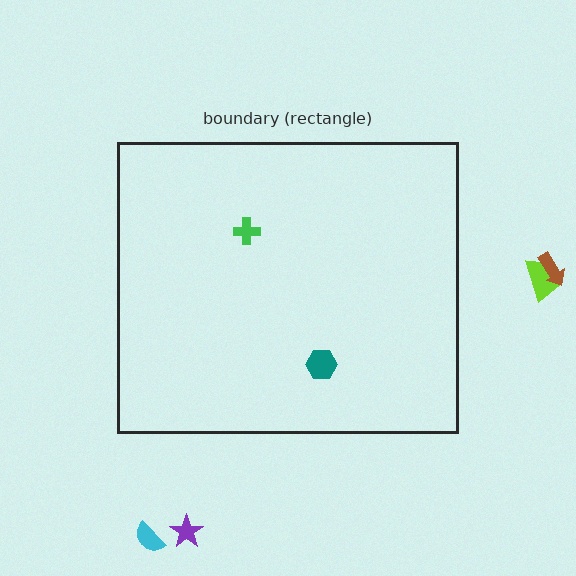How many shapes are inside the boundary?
2 inside, 4 outside.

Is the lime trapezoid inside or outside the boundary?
Outside.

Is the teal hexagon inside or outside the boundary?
Inside.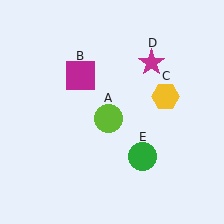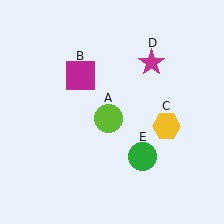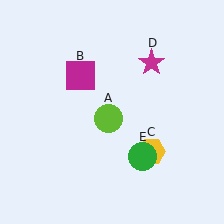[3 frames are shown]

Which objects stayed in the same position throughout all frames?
Lime circle (object A) and magenta square (object B) and magenta star (object D) and green circle (object E) remained stationary.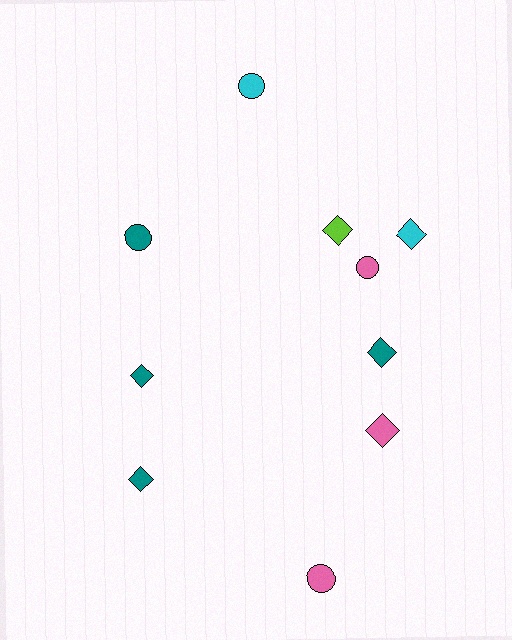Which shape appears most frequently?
Diamond, with 6 objects.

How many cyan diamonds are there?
There is 1 cyan diamond.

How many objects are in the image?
There are 10 objects.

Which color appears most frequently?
Teal, with 4 objects.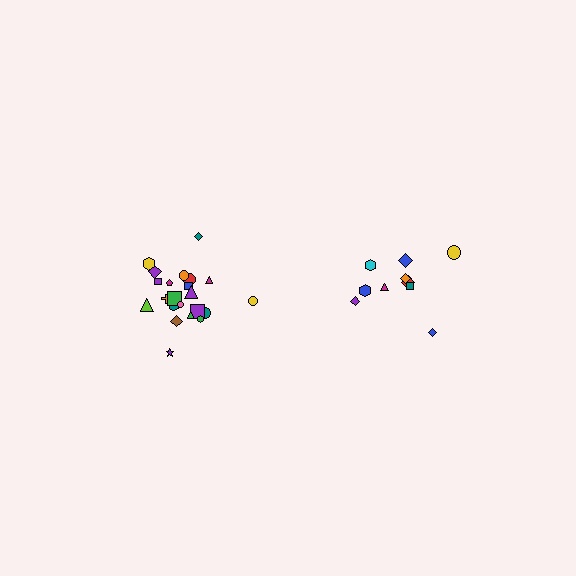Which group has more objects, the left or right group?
The left group.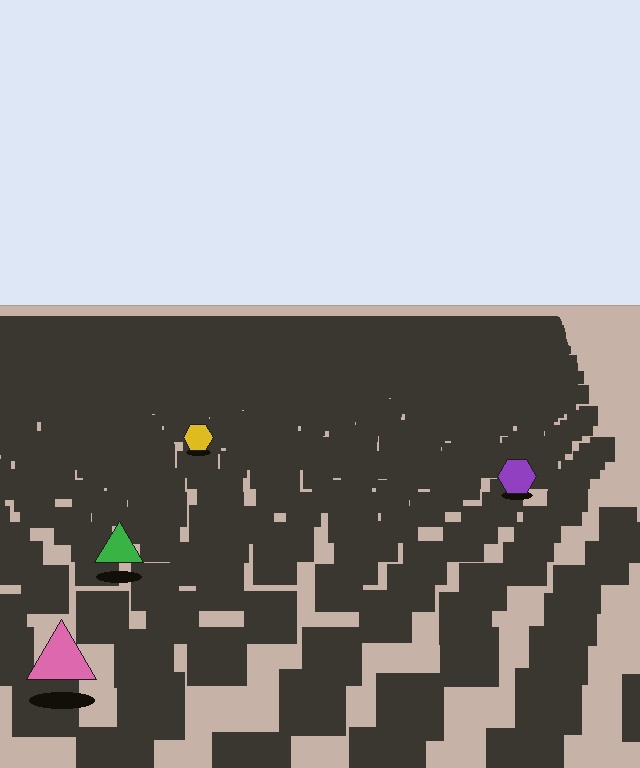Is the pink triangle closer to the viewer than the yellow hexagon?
Yes. The pink triangle is closer — you can tell from the texture gradient: the ground texture is coarser near it.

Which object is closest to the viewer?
The pink triangle is closest. The texture marks near it are larger and more spread out.